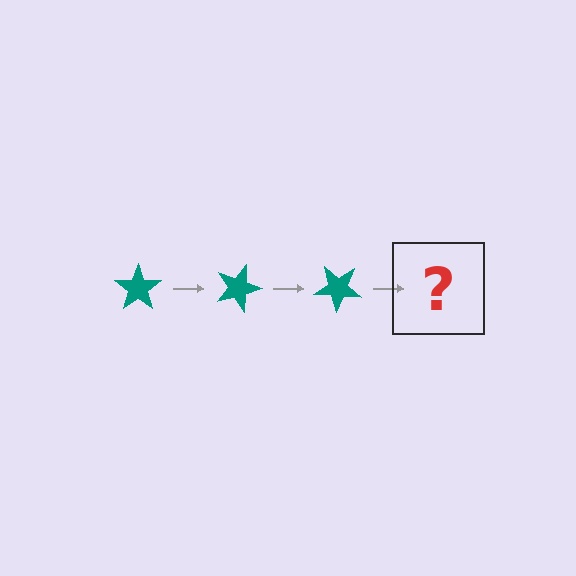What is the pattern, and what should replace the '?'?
The pattern is that the star rotates 20 degrees each step. The '?' should be a teal star rotated 60 degrees.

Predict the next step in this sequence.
The next step is a teal star rotated 60 degrees.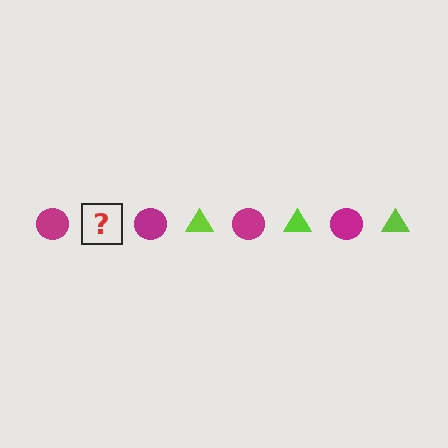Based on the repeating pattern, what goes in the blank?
The blank should be a lime triangle.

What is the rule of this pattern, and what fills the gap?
The rule is that the pattern alternates between magenta circle and lime triangle. The gap should be filled with a lime triangle.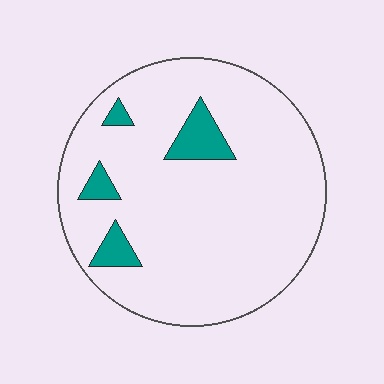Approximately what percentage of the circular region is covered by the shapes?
Approximately 10%.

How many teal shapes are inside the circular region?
4.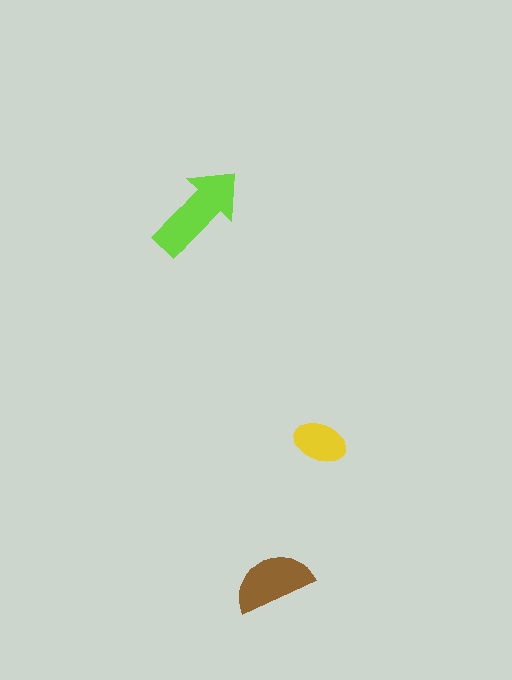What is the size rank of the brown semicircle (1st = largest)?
2nd.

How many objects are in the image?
There are 3 objects in the image.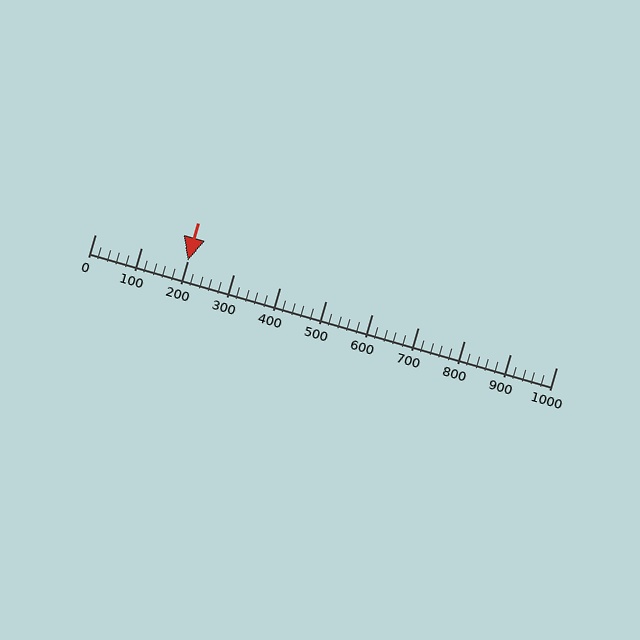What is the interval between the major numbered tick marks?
The major tick marks are spaced 100 units apart.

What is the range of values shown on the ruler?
The ruler shows values from 0 to 1000.